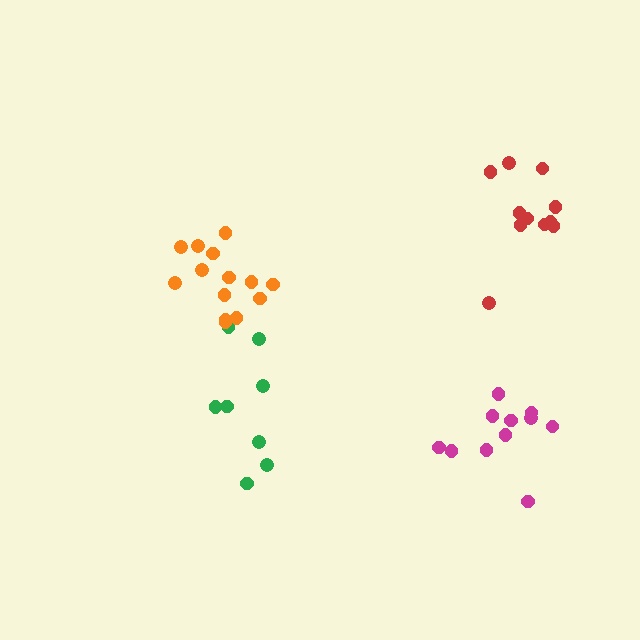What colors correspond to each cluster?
The clusters are colored: green, red, orange, magenta.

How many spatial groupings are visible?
There are 4 spatial groupings.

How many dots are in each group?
Group 1: 8 dots, Group 2: 11 dots, Group 3: 14 dots, Group 4: 11 dots (44 total).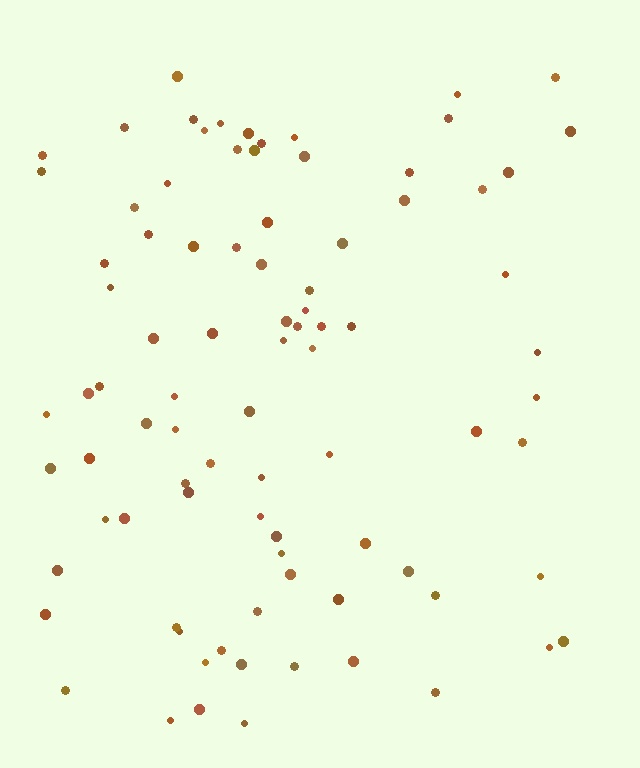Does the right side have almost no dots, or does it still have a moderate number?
Still a moderate number, just noticeably fewer than the left.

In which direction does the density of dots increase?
From right to left, with the left side densest.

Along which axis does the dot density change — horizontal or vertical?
Horizontal.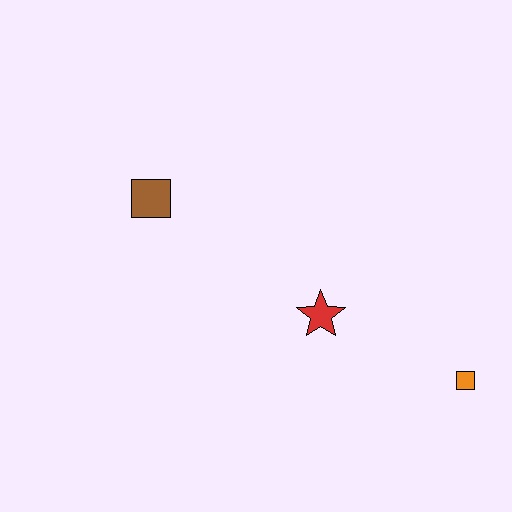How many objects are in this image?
There are 3 objects.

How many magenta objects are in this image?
There are no magenta objects.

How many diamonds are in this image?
There are no diamonds.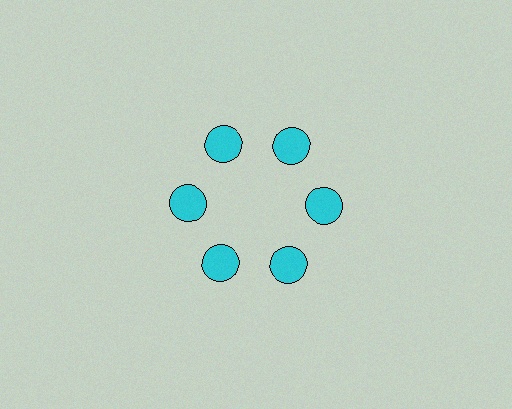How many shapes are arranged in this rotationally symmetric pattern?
There are 6 shapes, arranged in 6 groups of 1.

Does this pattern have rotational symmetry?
Yes, this pattern has 6-fold rotational symmetry. It looks the same after rotating 60 degrees around the center.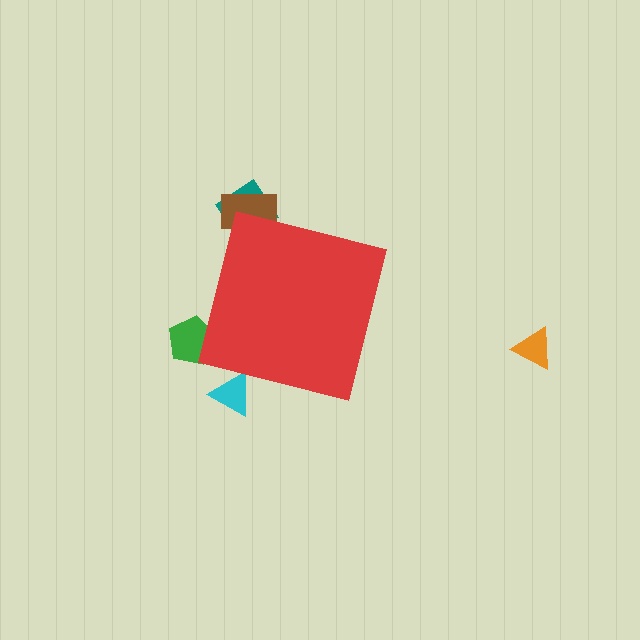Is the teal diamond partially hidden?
Yes, the teal diamond is partially hidden behind the red square.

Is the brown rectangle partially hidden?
Yes, the brown rectangle is partially hidden behind the red square.